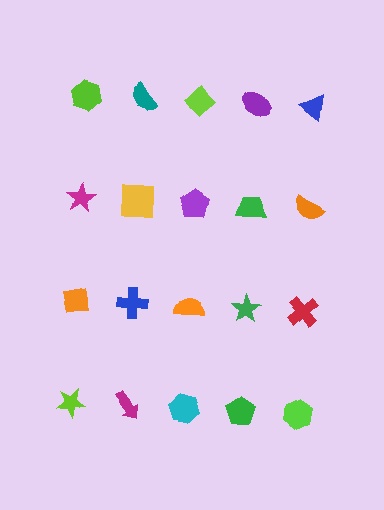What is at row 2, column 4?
A green trapezoid.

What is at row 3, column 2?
A blue cross.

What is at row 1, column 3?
A lime diamond.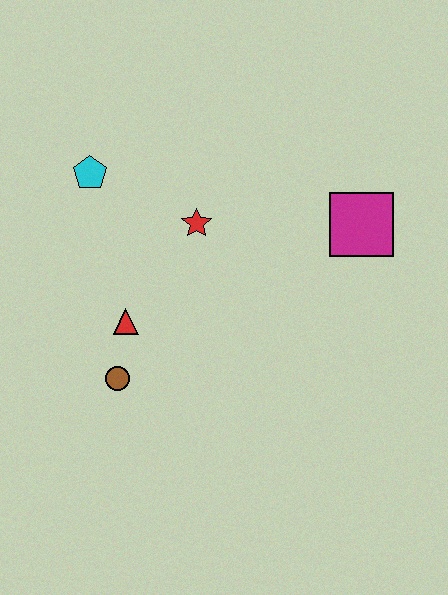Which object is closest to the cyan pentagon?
The red star is closest to the cyan pentagon.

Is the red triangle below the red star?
Yes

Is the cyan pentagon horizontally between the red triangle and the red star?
No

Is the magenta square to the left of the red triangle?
No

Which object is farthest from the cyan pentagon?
The magenta square is farthest from the cyan pentagon.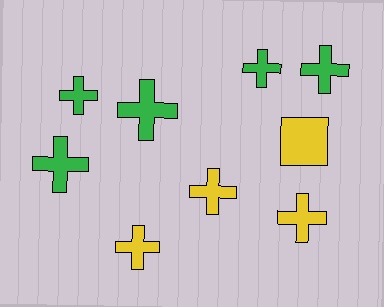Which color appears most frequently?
Green, with 5 objects.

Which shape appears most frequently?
Cross, with 8 objects.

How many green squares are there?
There are no green squares.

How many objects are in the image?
There are 9 objects.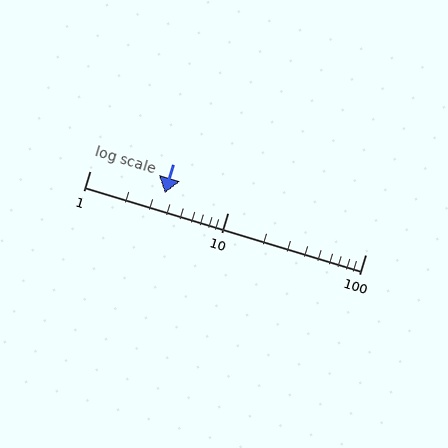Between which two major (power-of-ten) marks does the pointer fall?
The pointer is between 1 and 10.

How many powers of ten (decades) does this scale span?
The scale spans 2 decades, from 1 to 100.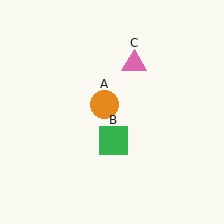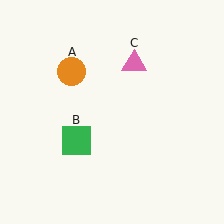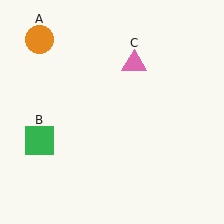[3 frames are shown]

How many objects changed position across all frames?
2 objects changed position: orange circle (object A), green square (object B).